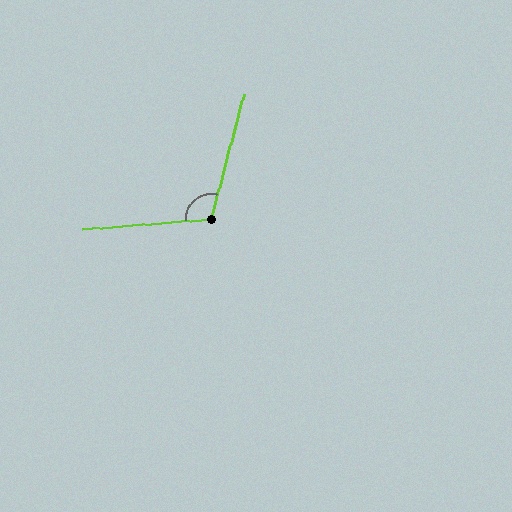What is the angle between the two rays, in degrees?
Approximately 109 degrees.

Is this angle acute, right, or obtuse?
It is obtuse.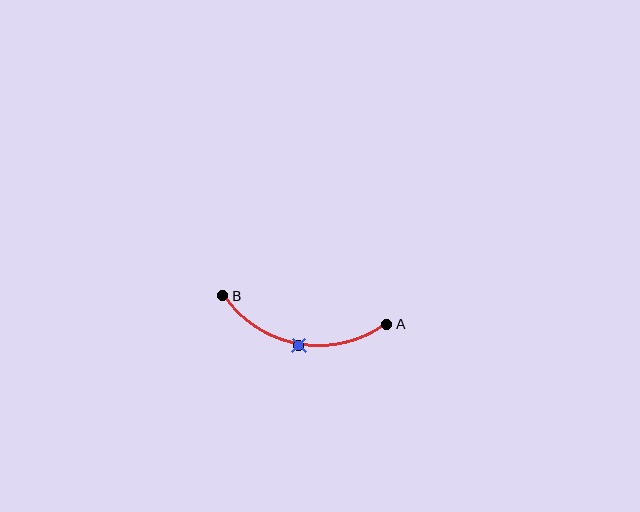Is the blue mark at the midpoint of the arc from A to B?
Yes. The blue mark lies on the arc at equal arc-length from both A and B — it is the arc midpoint.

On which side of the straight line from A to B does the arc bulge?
The arc bulges below the straight line connecting A and B.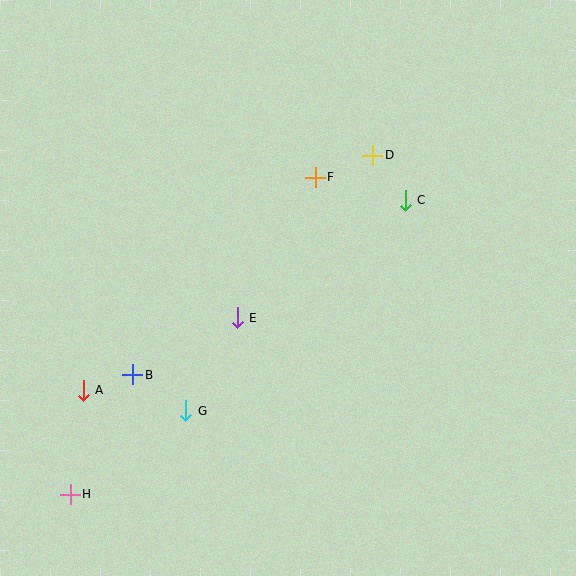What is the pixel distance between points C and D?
The distance between C and D is 55 pixels.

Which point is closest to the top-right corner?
Point D is closest to the top-right corner.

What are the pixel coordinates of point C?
Point C is at (405, 200).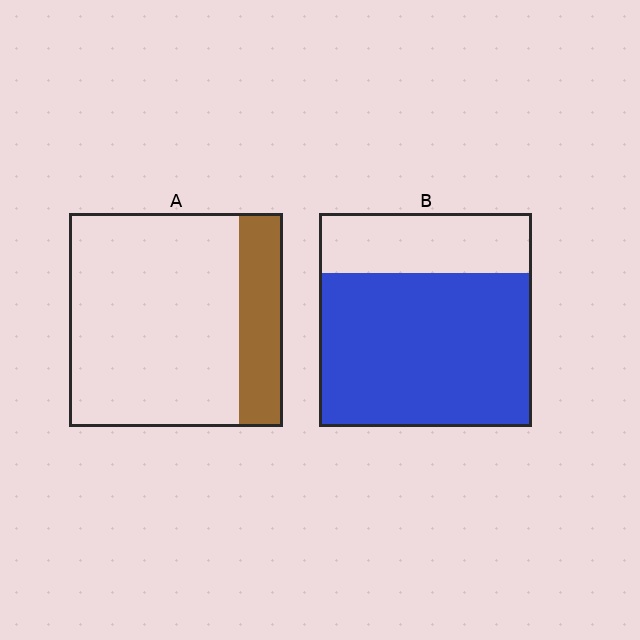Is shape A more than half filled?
No.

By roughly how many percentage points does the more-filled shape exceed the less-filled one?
By roughly 50 percentage points (B over A).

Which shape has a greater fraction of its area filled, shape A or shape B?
Shape B.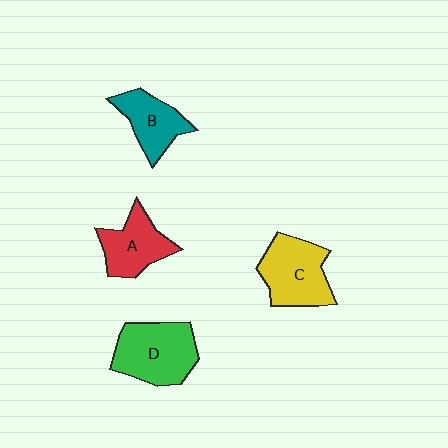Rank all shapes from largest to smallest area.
From largest to smallest: D (green), C (yellow), A (red), B (teal).